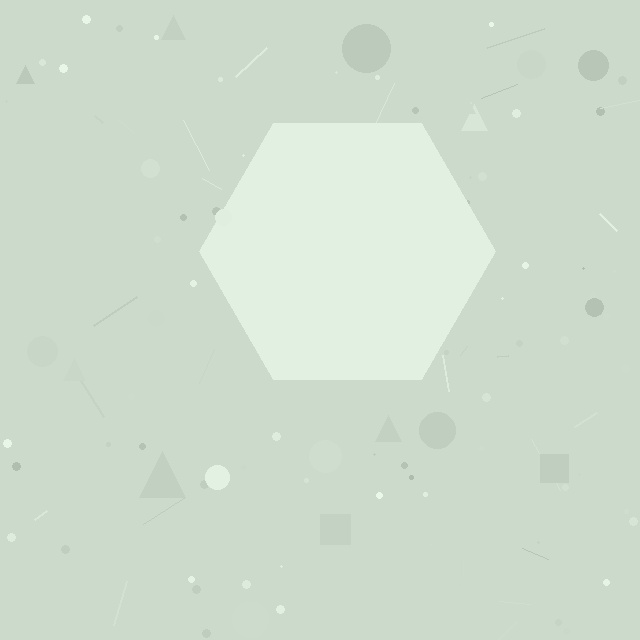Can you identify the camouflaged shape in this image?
The camouflaged shape is a hexagon.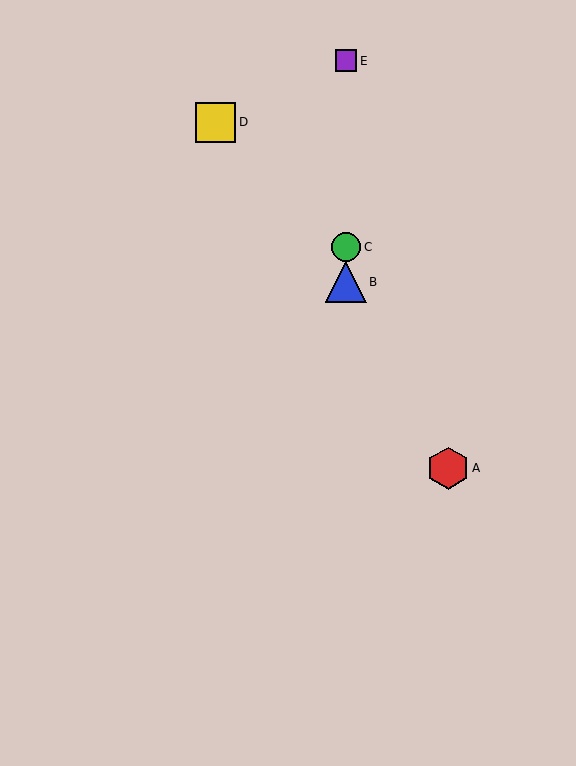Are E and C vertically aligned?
Yes, both are at x≈346.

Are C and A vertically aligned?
No, C is at x≈346 and A is at x≈448.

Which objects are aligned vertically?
Objects B, C, E are aligned vertically.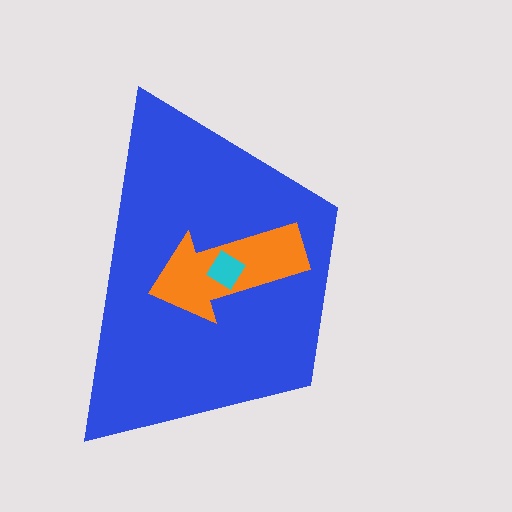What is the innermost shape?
The cyan diamond.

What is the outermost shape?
The blue trapezoid.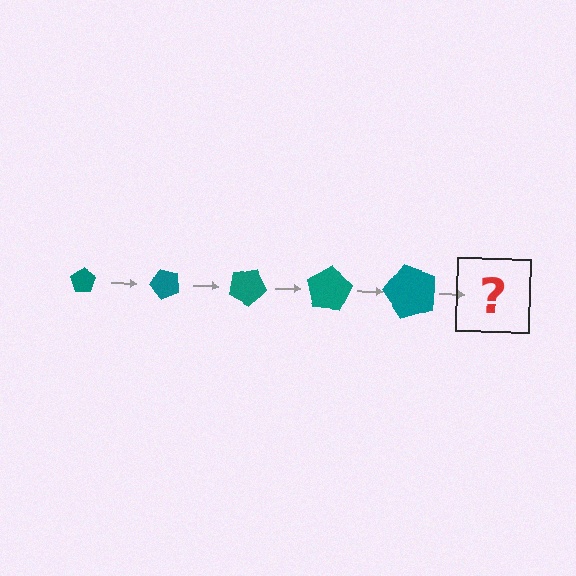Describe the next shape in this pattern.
It should be a pentagon, larger than the previous one and rotated 250 degrees from the start.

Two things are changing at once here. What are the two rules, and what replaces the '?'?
The two rules are that the pentagon grows larger each step and it rotates 50 degrees each step. The '?' should be a pentagon, larger than the previous one and rotated 250 degrees from the start.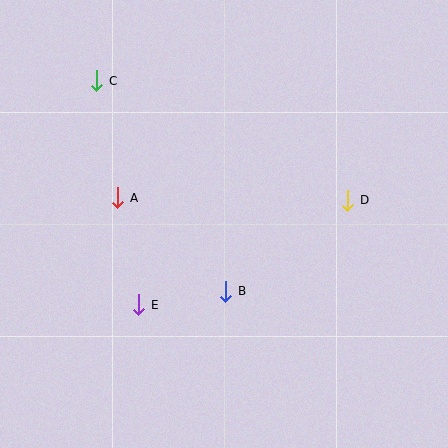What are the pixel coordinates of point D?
Point D is at (348, 200).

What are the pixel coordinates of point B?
Point B is at (226, 291).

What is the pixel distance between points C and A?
The distance between C and A is 119 pixels.